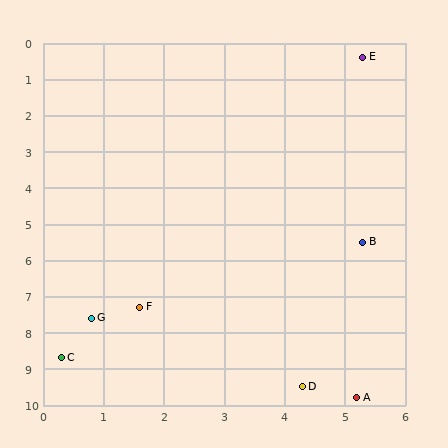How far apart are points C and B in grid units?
Points C and B are about 5.9 grid units apart.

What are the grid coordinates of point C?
Point C is at approximately (0.3, 8.7).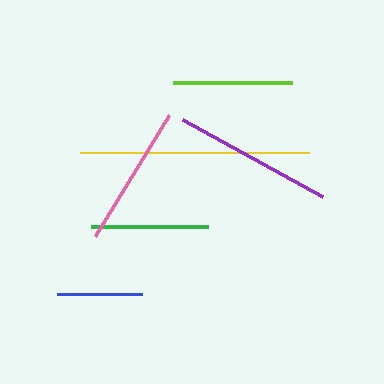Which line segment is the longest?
The yellow line is the longest at approximately 229 pixels.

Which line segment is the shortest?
The blue line is the shortest at approximately 85 pixels.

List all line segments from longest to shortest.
From longest to shortest: yellow, purple, pink, lime, green, blue.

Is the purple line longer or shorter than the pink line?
The purple line is longer than the pink line.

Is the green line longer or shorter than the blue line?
The green line is longer than the blue line.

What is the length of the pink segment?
The pink segment is approximately 141 pixels long.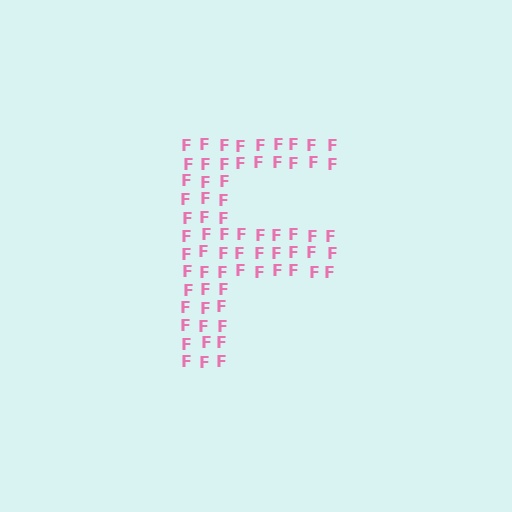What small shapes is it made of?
It is made of small letter F's.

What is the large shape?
The large shape is the letter F.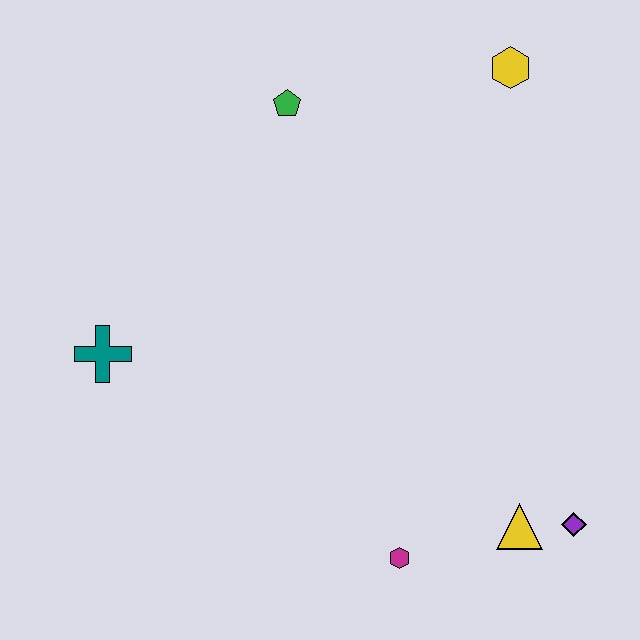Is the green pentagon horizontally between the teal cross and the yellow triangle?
Yes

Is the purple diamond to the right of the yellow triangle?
Yes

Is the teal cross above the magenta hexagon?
Yes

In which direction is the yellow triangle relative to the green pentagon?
The yellow triangle is below the green pentagon.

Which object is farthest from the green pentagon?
The purple diamond is farthest from the green pentagon.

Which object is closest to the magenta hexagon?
The yellow triangle is closest to the magenta hexagon.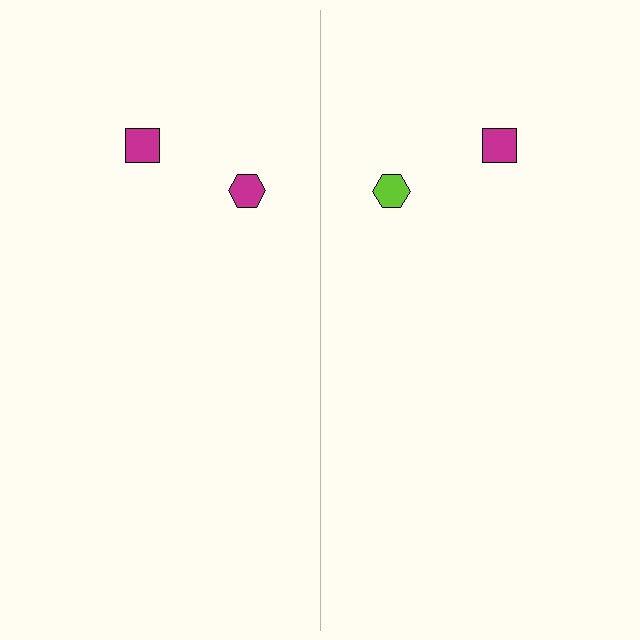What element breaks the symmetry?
The lime hexagon on the right side breaks the symmetry — its mirror counterpart is magenta.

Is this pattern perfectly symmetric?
No, the pattern is not perfectly symmetric. The lime hexagon on the right side breaks the symmetry — its mirror counterpart is magenta.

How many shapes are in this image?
There are 4 shapes in this image.